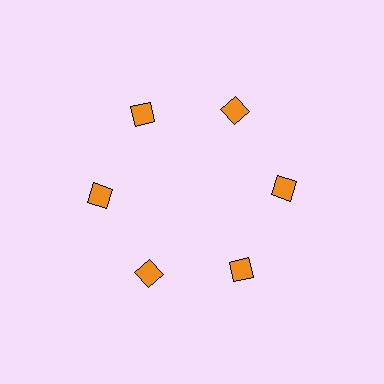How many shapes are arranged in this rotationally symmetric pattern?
There are 6 shapes, arranged in 6 groups of 1.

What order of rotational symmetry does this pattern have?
This pattern has 6-fold rotational symmetry.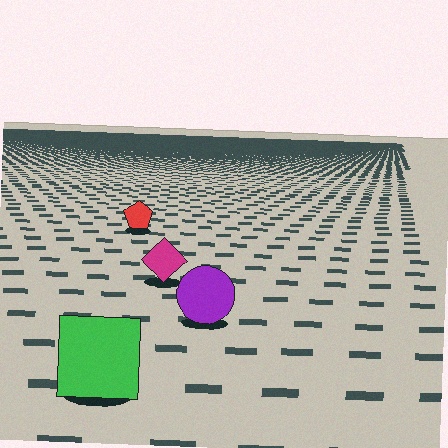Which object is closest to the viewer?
The green square is closest. The texture marks near it are larger and more spread out.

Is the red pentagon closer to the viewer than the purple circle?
No. The purple circle is closer — you can tell from the texture gradient: the ground texture is coarser near it.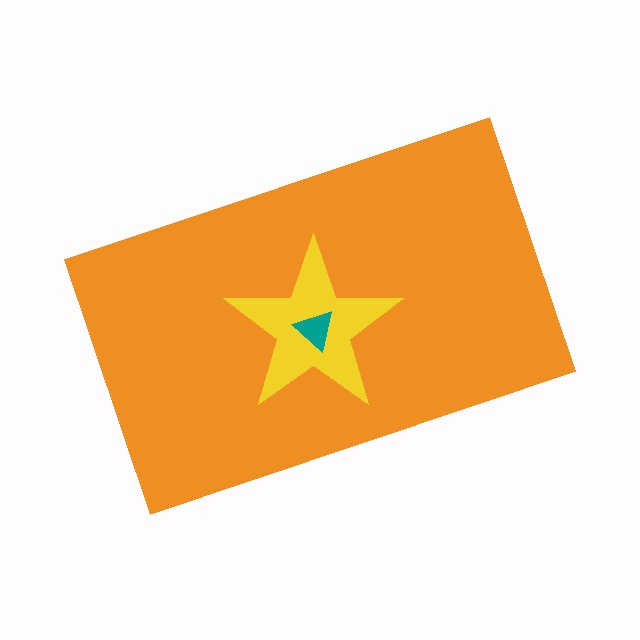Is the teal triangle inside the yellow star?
Yes.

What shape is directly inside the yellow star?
The teal triangle.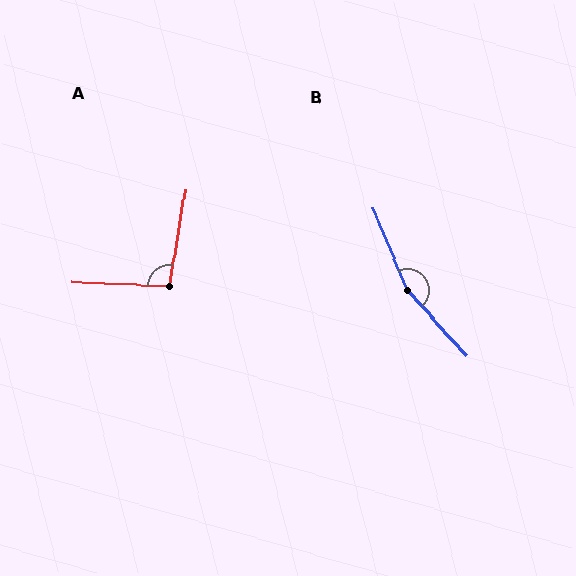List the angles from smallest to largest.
A (98°), B (160°).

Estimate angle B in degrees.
Approximately 160 degrees.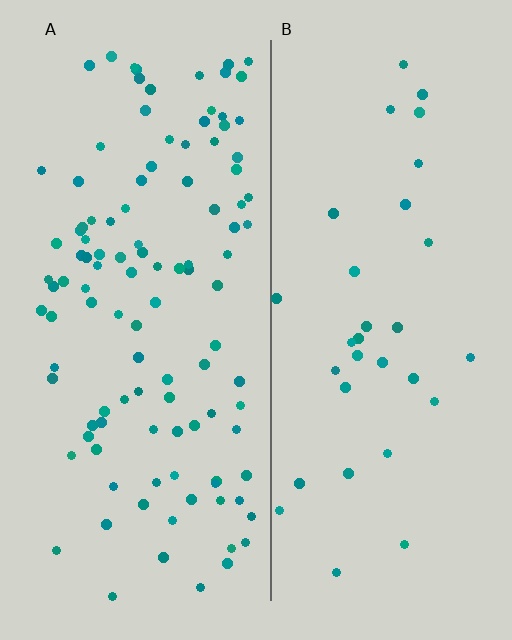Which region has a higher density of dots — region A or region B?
A (the left).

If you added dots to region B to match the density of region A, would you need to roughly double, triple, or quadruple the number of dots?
Approximately triple.